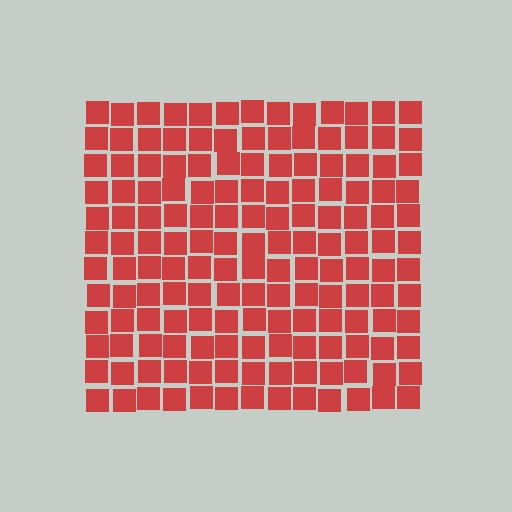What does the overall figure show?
The overall figure shows a square.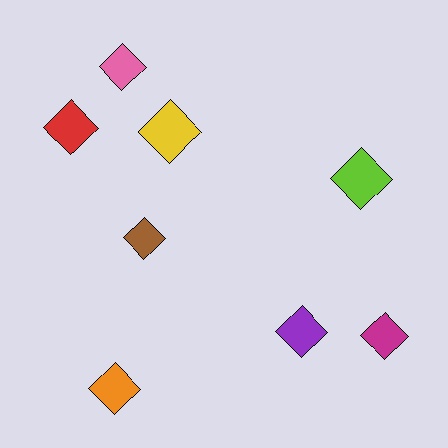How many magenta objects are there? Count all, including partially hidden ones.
There is 1 magenta object.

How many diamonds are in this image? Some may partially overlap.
There are 8 diamonds.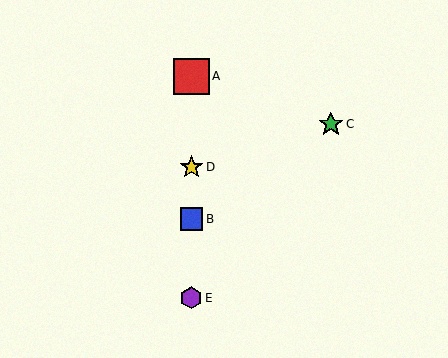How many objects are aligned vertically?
4 objects (A, B, D, E) are aligned vertically.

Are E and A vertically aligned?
Yes, both are at x≈191.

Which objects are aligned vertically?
Objects A, B, D, E are aligned vertically.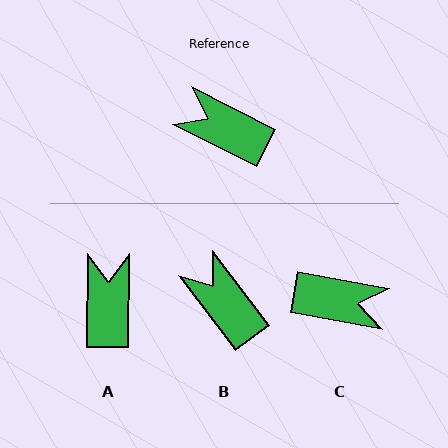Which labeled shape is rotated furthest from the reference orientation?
C, about 163 degrees away.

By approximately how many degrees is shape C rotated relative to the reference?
Approximately 163 degrees clockwise.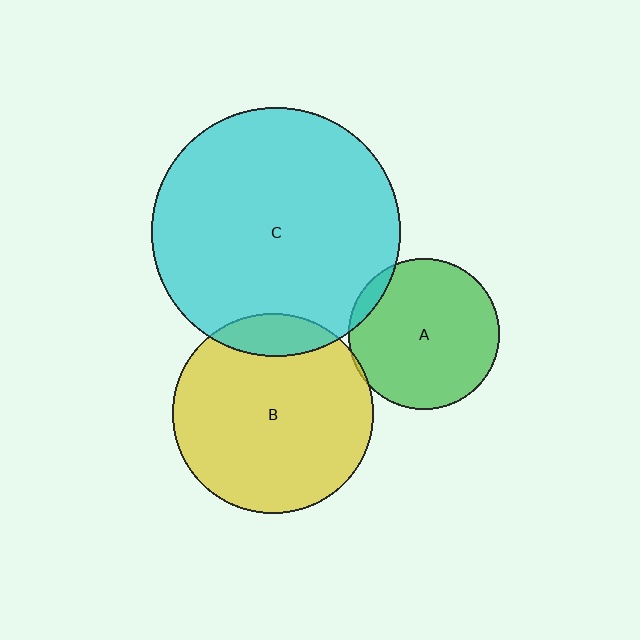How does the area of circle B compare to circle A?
Approximately 1.8 times.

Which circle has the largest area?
Circle C (cyan).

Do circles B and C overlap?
Yes.